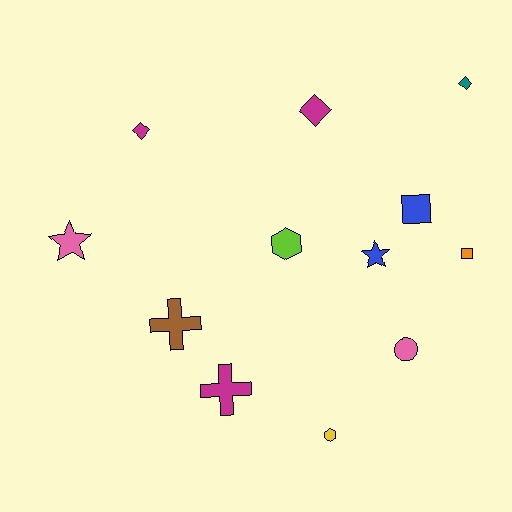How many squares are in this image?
There are 2 squares.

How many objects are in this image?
There are 12 objects.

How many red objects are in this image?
There are no red objects.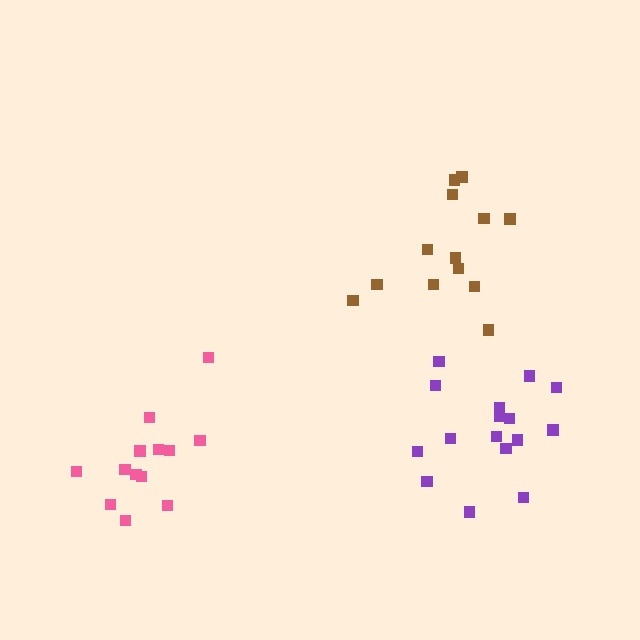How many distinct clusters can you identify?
There are 3 distinct clusters.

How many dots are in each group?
Group 1: 13 dots, Group 2: 16 dots, Group 3: 13 dots (42 total).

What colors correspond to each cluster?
The clusters are colored: brown, purple, pink.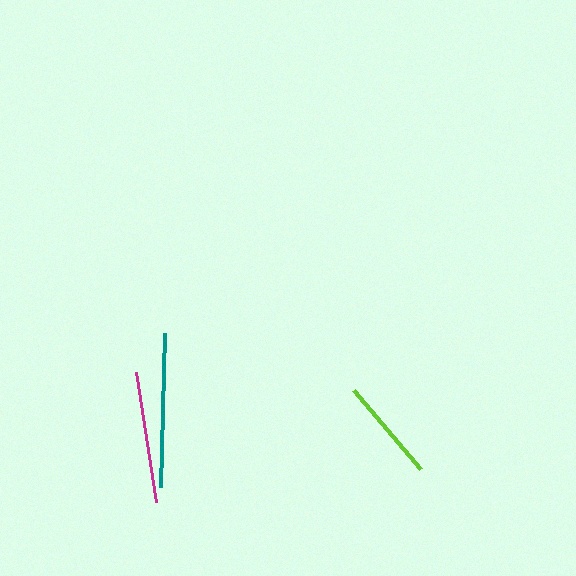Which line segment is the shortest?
The lime line is the shortest at approximately 104 pixels.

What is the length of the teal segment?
The teal segment is approximately 154 pixels long.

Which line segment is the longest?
The teal line is the longest at approximately 154 pixels.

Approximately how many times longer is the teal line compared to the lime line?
The teal line is approximately 1.5 times the length of the lime line.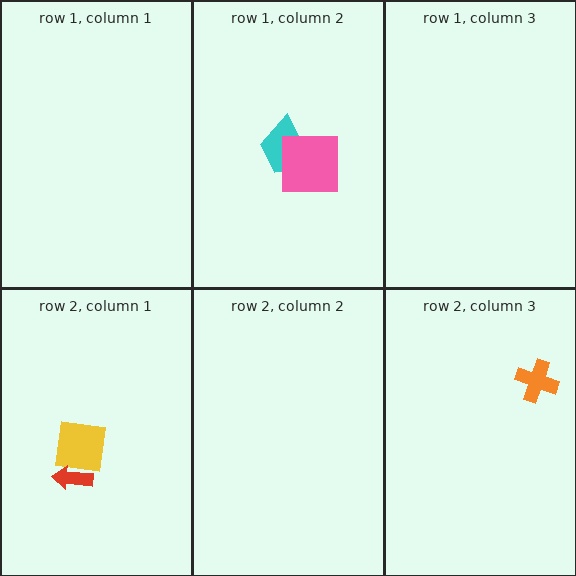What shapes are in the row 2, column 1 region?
The yellow square, the red arrow.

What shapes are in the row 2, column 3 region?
The orange cross.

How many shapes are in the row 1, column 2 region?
2.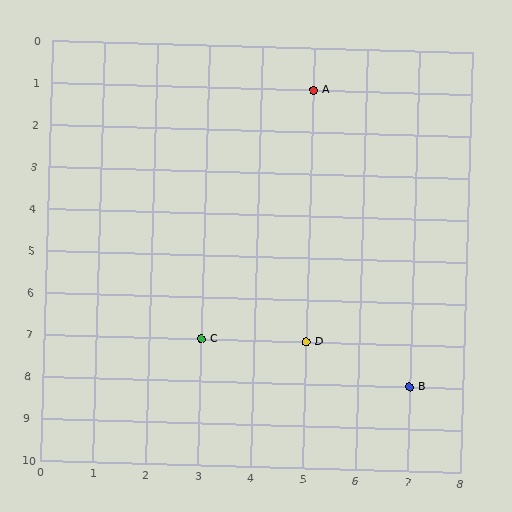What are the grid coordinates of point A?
Point A is at grid coordinates (5, 1).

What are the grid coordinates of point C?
Point C is at grid coordinates (3, 7).